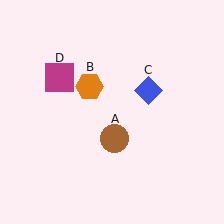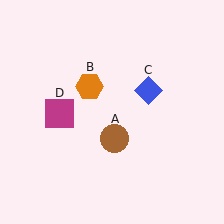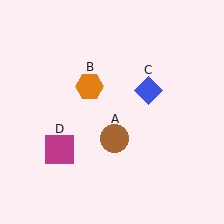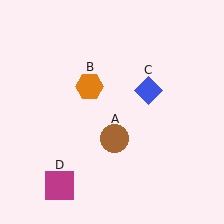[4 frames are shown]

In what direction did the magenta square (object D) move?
The magenta square (object D) moved down.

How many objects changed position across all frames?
1 object changed position: magenta square (object D).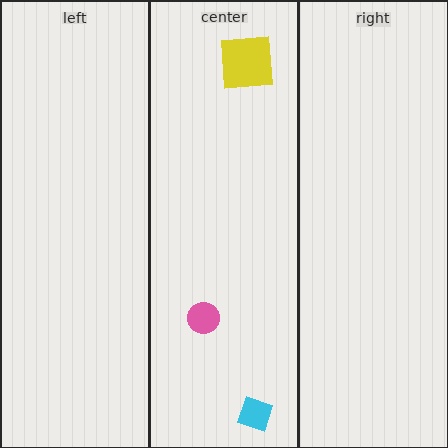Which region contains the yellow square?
The center region.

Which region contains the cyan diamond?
The center region.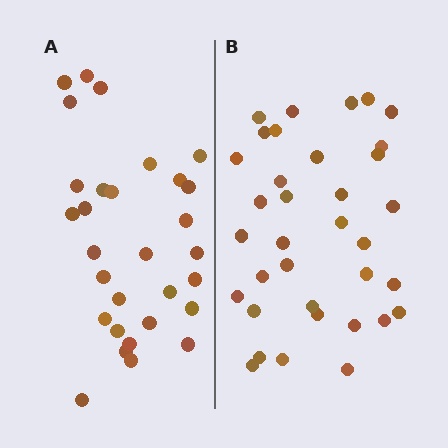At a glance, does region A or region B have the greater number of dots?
Region B (the right region) has more dots.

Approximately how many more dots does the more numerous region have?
Region B has about 5 more dots than region A.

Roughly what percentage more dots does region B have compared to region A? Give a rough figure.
About 15% more.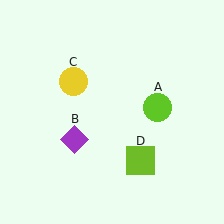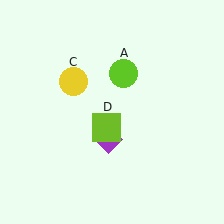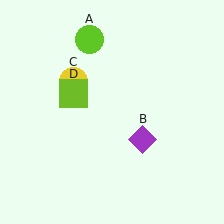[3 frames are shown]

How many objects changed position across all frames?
3 objects changed position: lime circle (object A), purple diamond (object B), lime square (object D).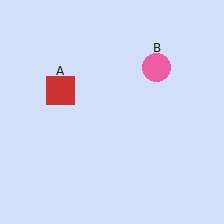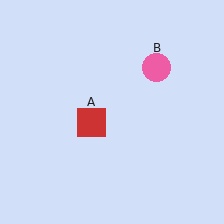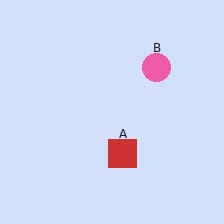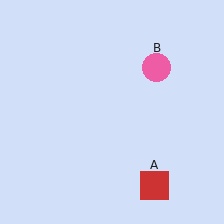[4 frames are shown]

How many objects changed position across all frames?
1 object changed position: red square (object A).